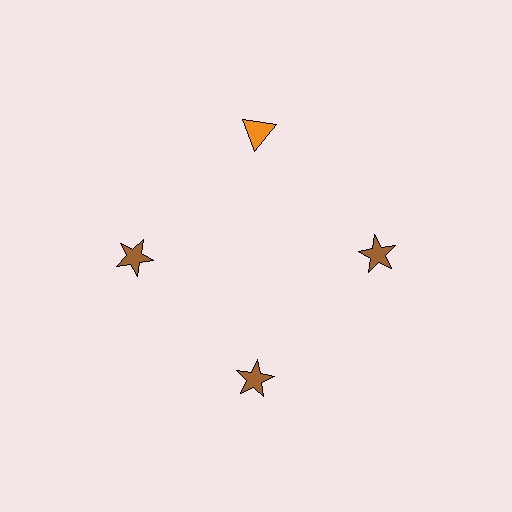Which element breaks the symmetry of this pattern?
The orange triangle at roughly the 12 o'clock position breaks the symmetry. All other shapes are brown stars.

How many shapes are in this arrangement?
There are 4 shapes arranged in a ring pattern.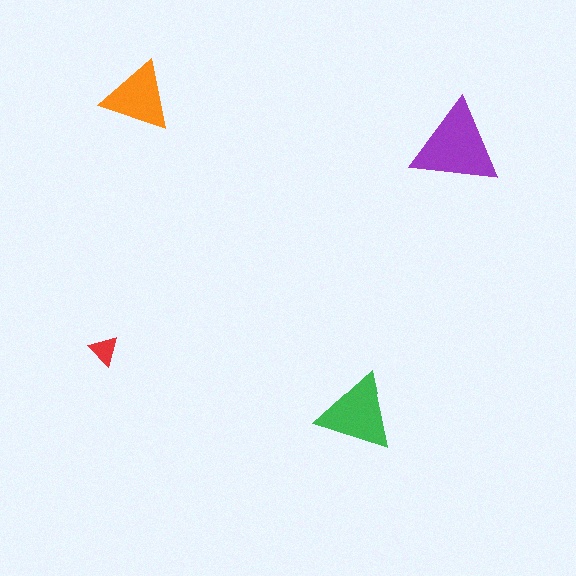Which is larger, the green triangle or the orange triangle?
The green one.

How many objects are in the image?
There are 4 objects in the image.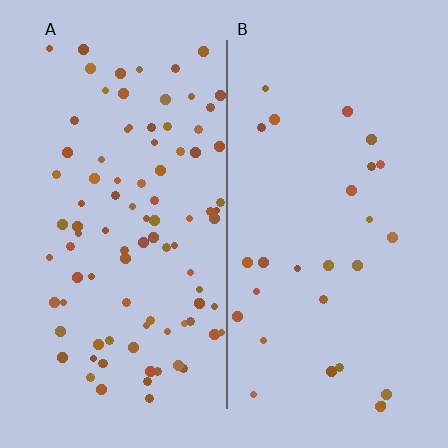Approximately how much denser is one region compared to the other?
Approximately 3.3× — region A over region B.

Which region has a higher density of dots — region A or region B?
A (the left).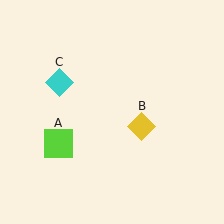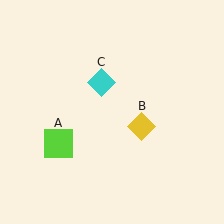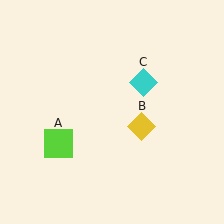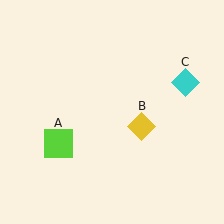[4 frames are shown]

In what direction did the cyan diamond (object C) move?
The cyan diamond (object C) moved right.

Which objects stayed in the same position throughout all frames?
Lime square (object A) and yellow diamond (object B) remained stationary.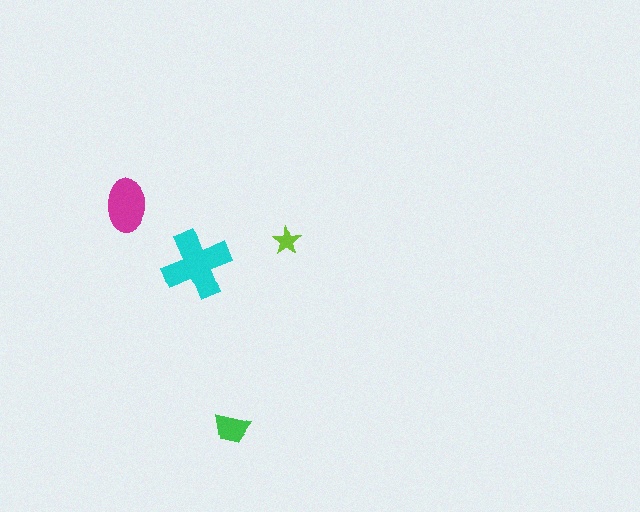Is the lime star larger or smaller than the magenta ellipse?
Smaller.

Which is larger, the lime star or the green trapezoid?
The green trapezoid.